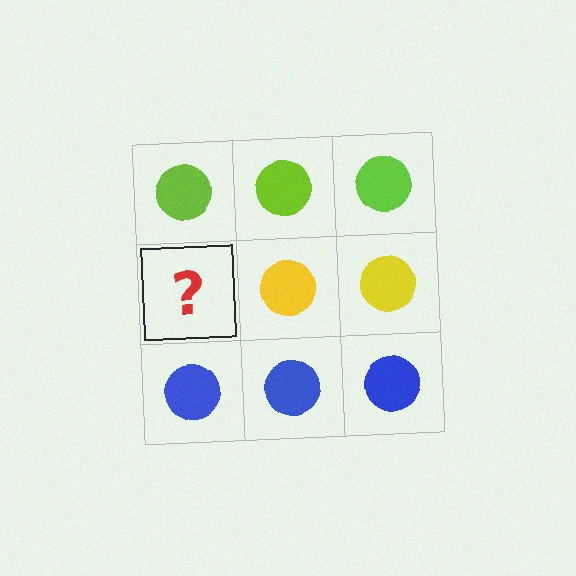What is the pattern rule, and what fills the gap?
The rule is that each row has a consistent color. The gap should be filled with a yellow circle.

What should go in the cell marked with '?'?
The missing cell should contain a yellow circle.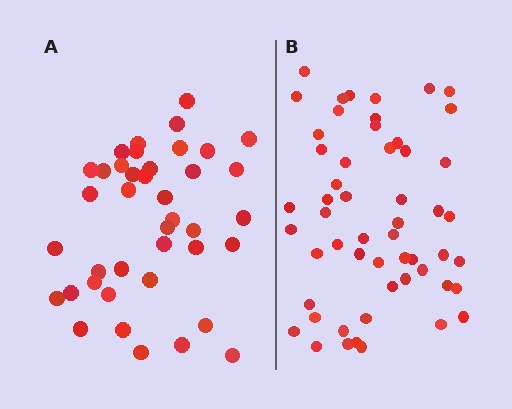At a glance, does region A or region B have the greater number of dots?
Region B (the right region) has more dots.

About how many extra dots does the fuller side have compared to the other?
Region B has approximately 15 more dots than region A.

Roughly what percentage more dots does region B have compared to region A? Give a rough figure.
About 35% more.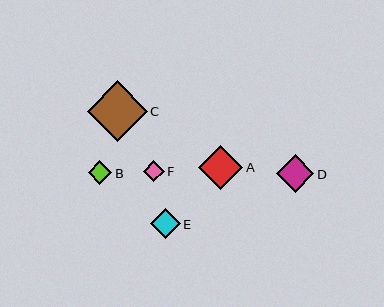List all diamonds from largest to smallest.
From largest to smallest: C, A, D, E, B, F.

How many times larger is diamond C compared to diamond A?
Diamond C is approximately 1.4 times the size of diamond A.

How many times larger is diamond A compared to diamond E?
Diamond A is approximately 1.5 times the size of diamond E.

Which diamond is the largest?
Diamond C is the largest with a size of approximately 60 pixels.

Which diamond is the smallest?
Diamond F is the smallest with a size of approximately 21 pixels.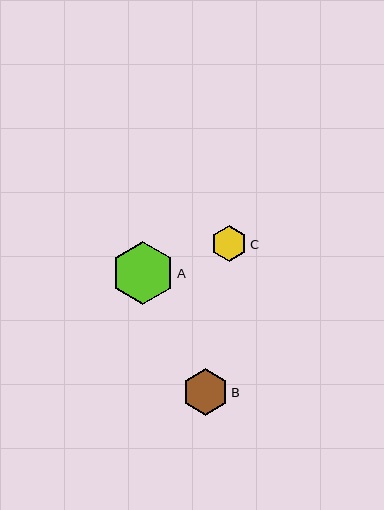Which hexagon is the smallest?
Hexagon C is the smallest with a size of approximately 36 pixels.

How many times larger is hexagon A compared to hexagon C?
Hexagon A is approximately 1.8 times the size of hexagon C.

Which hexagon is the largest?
Hexagon A is the largest with a size of approximately 63 pixels.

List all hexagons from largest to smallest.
From largest to smallest: A, B, C.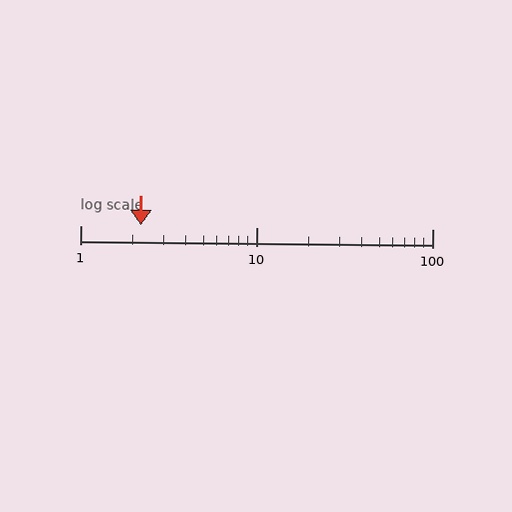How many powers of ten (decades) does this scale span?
The scale spans 2 decades, from 1 to 100.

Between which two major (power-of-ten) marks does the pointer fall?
The pointer is between 1 and 10.